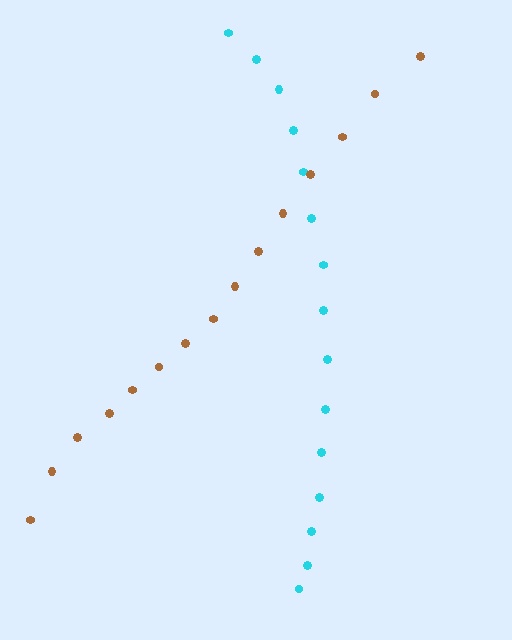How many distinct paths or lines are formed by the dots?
There are 2 distinct paths.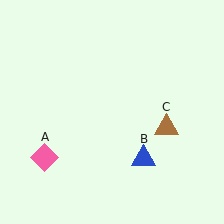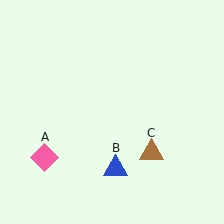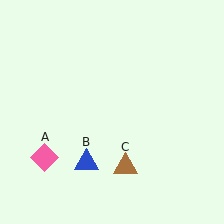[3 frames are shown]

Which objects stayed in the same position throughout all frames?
Pink diamond (object A) remained stationary.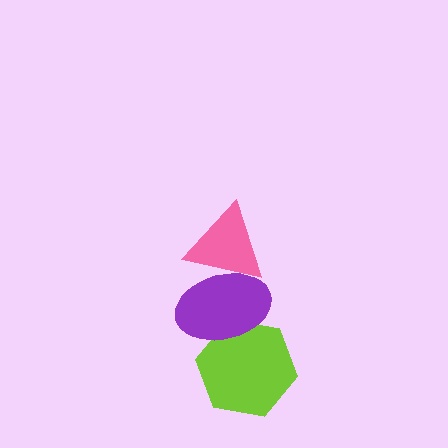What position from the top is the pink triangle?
The pink triangle is 1st from the top.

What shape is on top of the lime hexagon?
The purple ellipse is on top of the lime hexagon.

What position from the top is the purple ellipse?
The purple ellipse is 2nd from the top.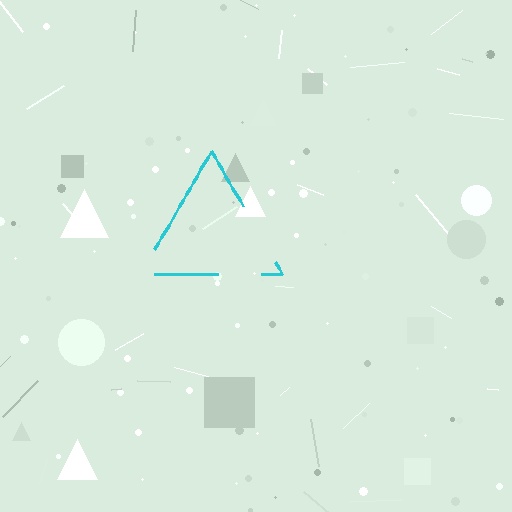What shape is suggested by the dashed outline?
The dashed outline suggests a triangle.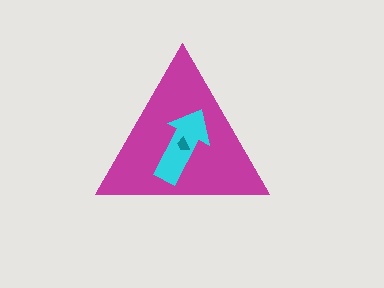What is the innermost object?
The teal trapezoid.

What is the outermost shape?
The magenta triangle.